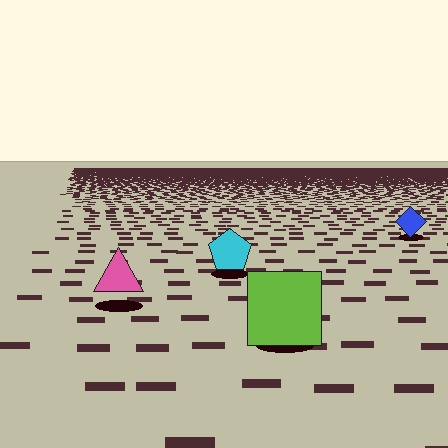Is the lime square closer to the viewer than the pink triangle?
Yes. The lime square is closer — you can tell from the texture gradient: the ground texture is coarser near it.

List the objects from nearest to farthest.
From nearest to farthest: the lime square, the pink triangle, the cyan pentagon, the blue diamond.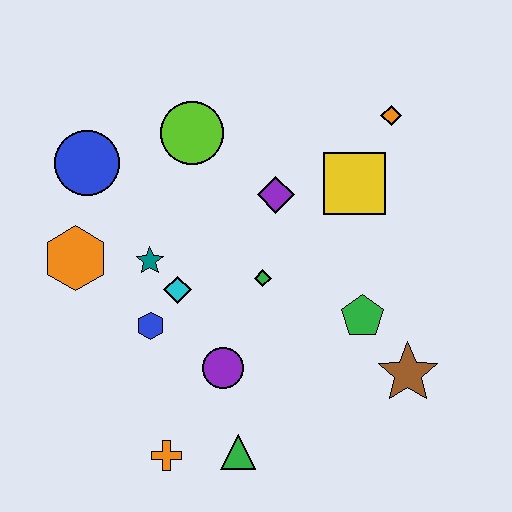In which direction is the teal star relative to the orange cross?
The teal star is above the orange cross.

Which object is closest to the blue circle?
The orange hexagon is closest to the blue circle.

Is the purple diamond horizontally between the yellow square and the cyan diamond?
Yes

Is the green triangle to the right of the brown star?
No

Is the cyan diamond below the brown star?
No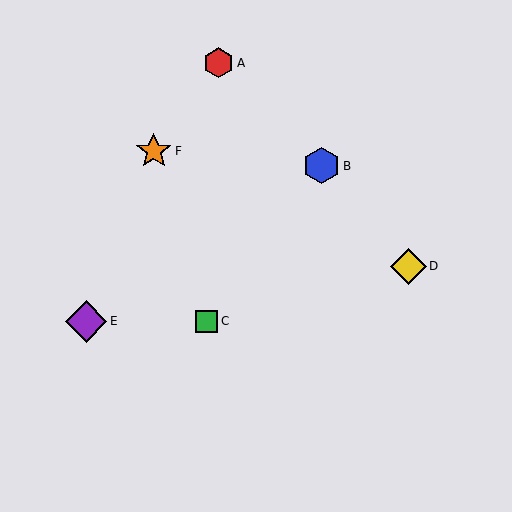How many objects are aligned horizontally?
2 objects (C, E) are aligned horizontally.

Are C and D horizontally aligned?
No, C is at y≈321 and D is at y≈266.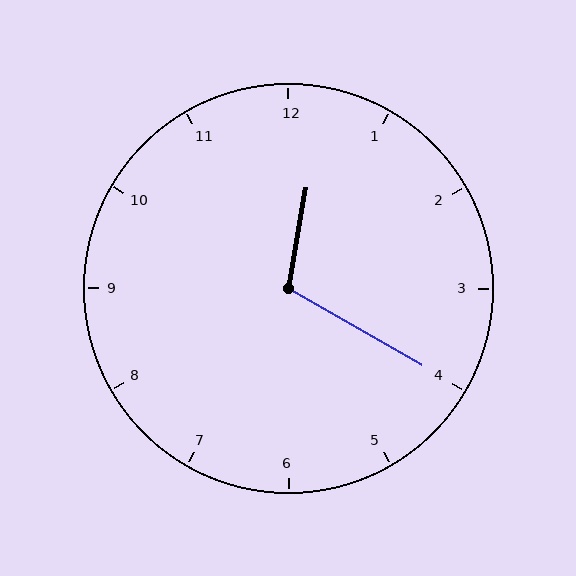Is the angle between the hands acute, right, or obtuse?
It is obtuse.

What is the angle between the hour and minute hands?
Approximately 110 degrees.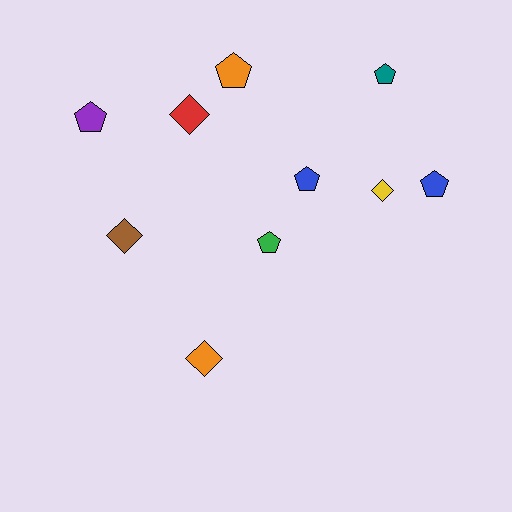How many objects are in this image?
There are 10 objects.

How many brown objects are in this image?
There is 1 brown object.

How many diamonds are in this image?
There are 4 diamonds.